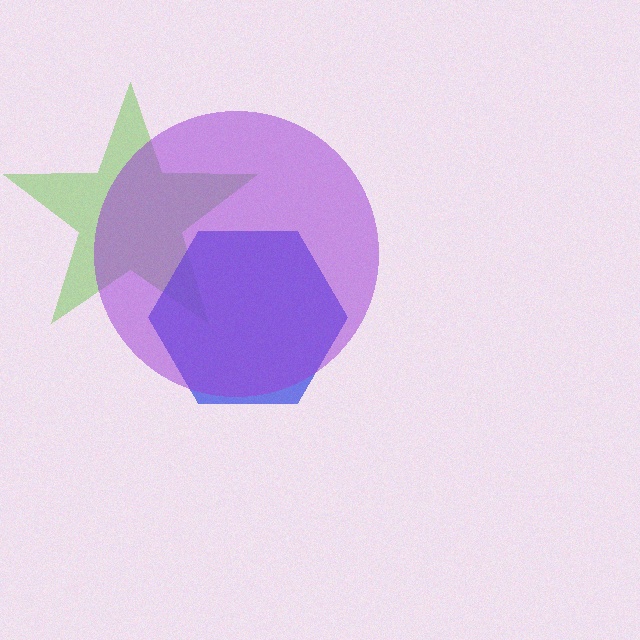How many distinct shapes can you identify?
There are 3 distinct shapes: a lime star, a blue hexagon, a purple circle.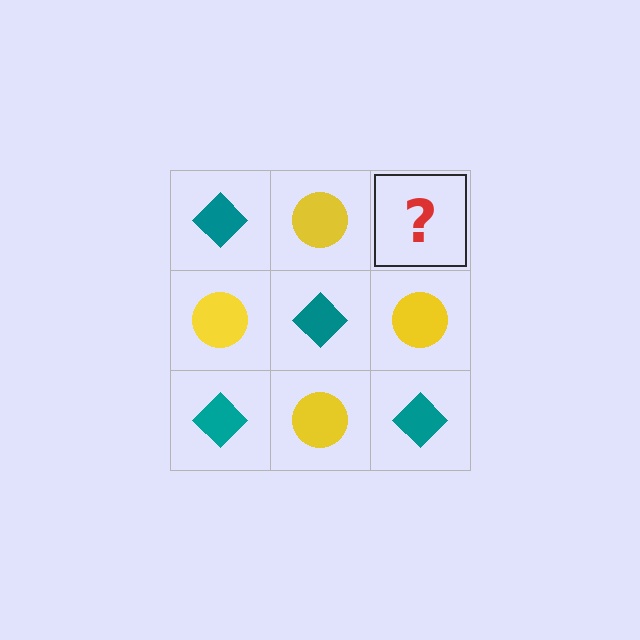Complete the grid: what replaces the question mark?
The question mark should be replaced with a teal diamond.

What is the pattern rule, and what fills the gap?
The rule is that it alternates teal diamond and yellow circle in a checkerboard pattern. The gap should be filled with a teal diamond.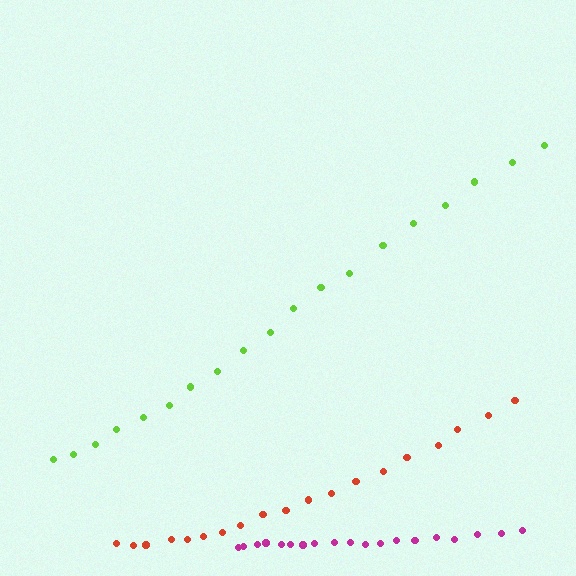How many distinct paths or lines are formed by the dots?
There are 3 distinct paths.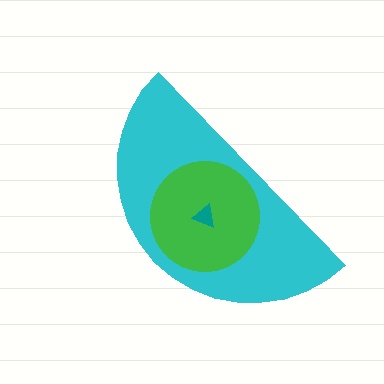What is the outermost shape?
The cyan semicircle.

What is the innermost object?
The teal triangle.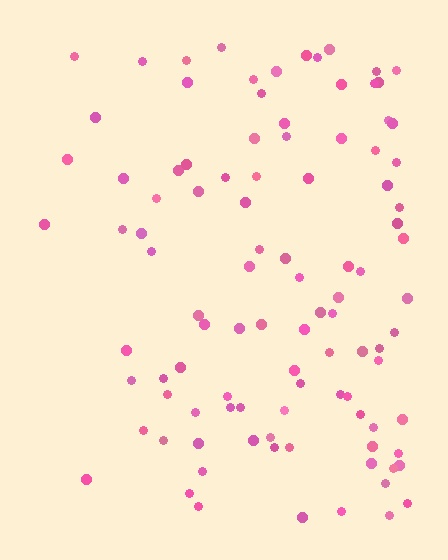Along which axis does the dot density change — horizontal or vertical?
Horizontal.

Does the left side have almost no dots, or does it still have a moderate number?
Still a moderate number, just noticeably fewer than the right.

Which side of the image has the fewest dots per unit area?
The left.